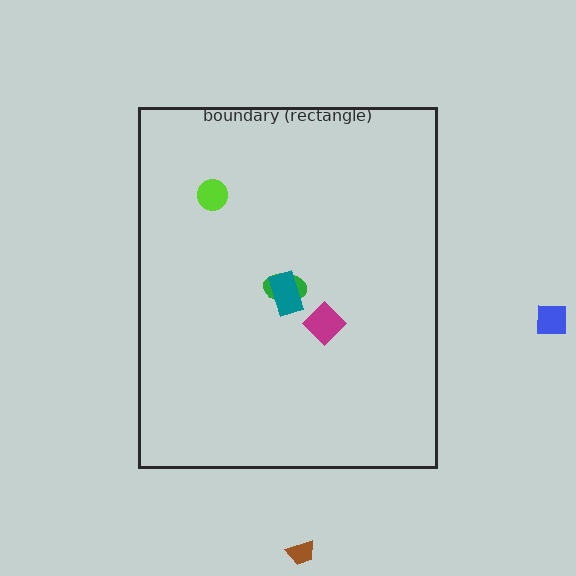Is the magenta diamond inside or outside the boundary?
Inside.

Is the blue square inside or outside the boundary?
Outside.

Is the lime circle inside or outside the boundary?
Inside.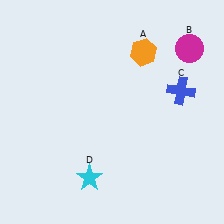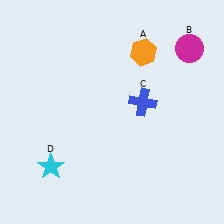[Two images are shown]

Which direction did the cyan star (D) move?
The cyan star (D) moved left.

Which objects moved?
The objects that moved are: the blue cross (C), the cyan star (D).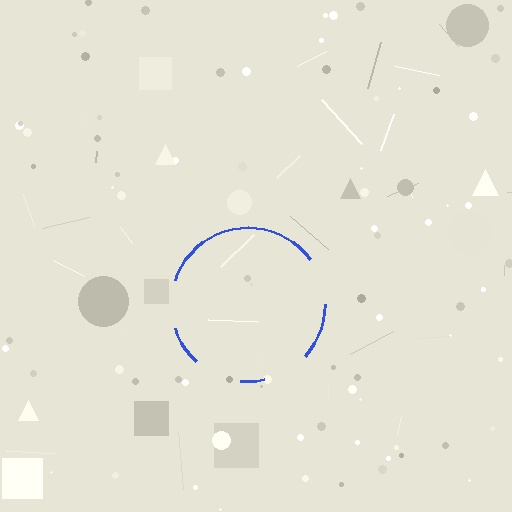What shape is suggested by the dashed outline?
The dashed outline suggests a circle.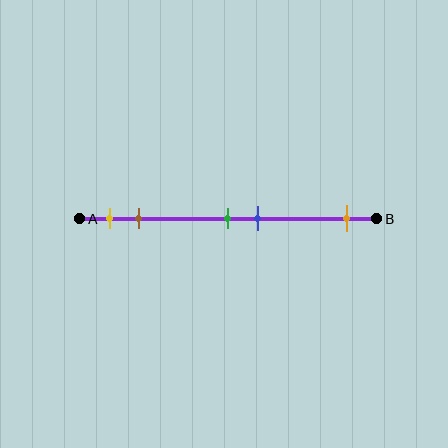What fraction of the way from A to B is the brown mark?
The brown mark is approximately 20% (0.2) of the way from A to B.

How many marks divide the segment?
There are 5 marks dividing the segment.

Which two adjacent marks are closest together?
The green and blue marks are the closest adjacent pair.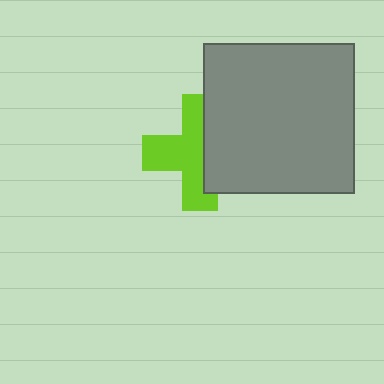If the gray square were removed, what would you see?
You would see the complete lime cross.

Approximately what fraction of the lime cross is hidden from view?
Roughly 40% of the lime cross is hidden behind the gray square.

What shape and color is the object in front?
The object in front is a gray square.